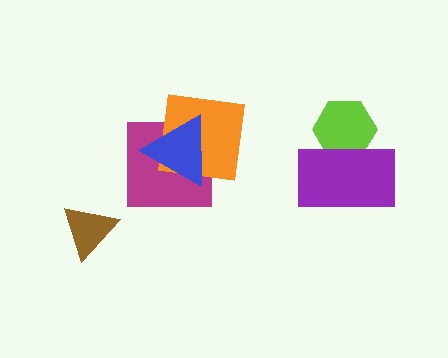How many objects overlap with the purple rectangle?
1 object overlaps with the purple rectangle.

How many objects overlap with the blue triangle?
2 objects overlap with the blue triangle.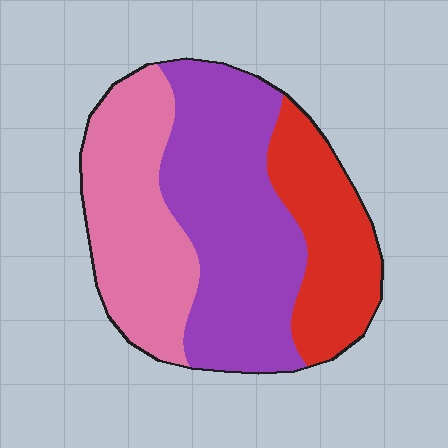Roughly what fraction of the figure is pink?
Pink takes up between a quarter and a half of the figure.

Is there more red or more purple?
Purple.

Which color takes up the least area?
Red, at roughly 25%.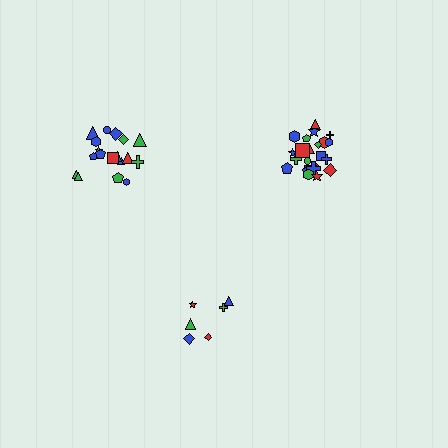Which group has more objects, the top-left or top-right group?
The top-right group.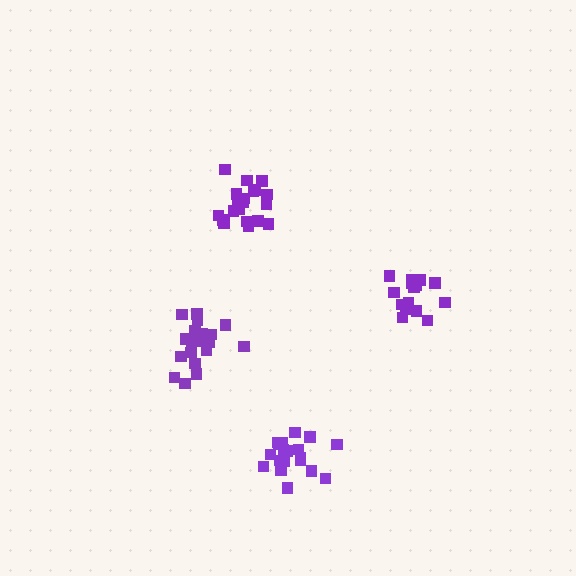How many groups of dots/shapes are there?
There are 4 groups.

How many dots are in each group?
Group 1: 15 dots, Group 2: 21 dots, Group 3: 21 dots, Group 4: 19 dots (76 total).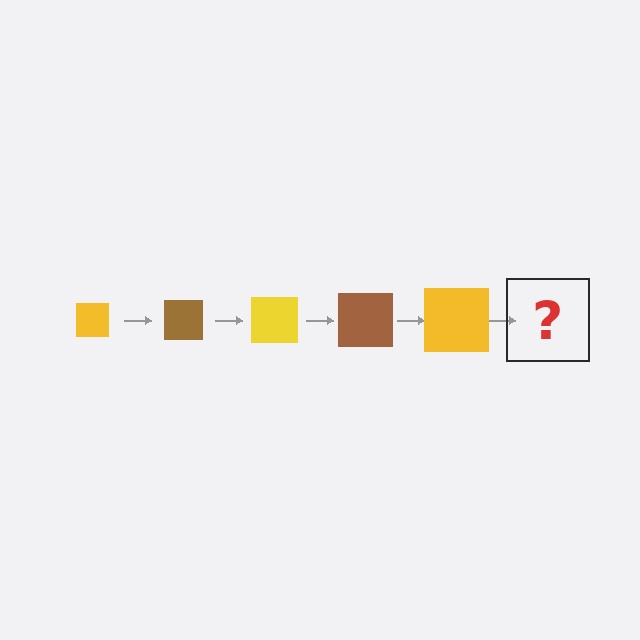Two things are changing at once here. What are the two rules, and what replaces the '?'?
The two rules are that the square grows larger each step and the color cycles through yellow and brown. The '?' should be a brown square, larger than the previous one.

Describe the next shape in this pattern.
It should be a brown square, larger than the previous one.